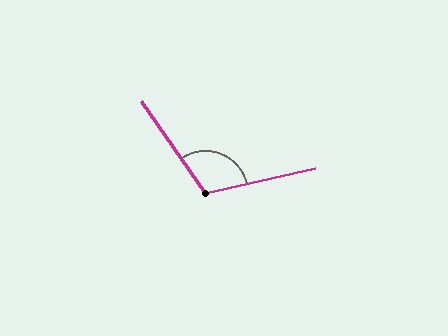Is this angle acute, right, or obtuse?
It is obtuse.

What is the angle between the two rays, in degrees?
Approximately 112 degrees.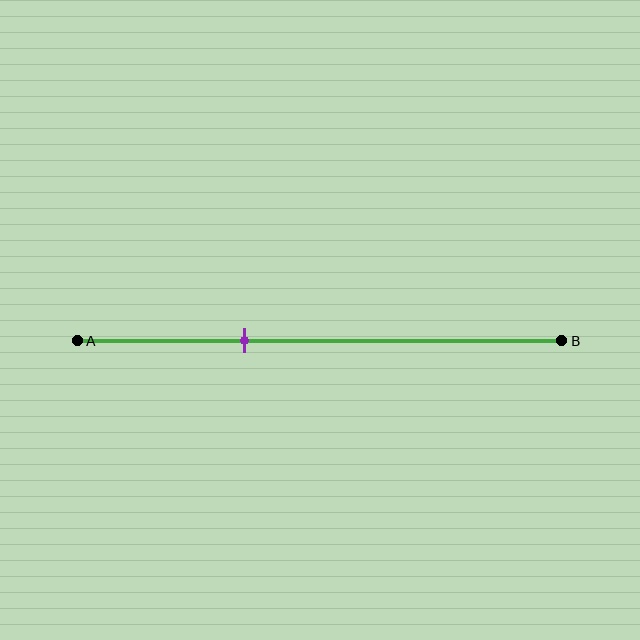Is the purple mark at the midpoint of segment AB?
No, the mark is at about 35% from A, not at the 50% midpoint.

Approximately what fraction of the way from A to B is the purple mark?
The purple mark is approximately 35% of the way from A to B.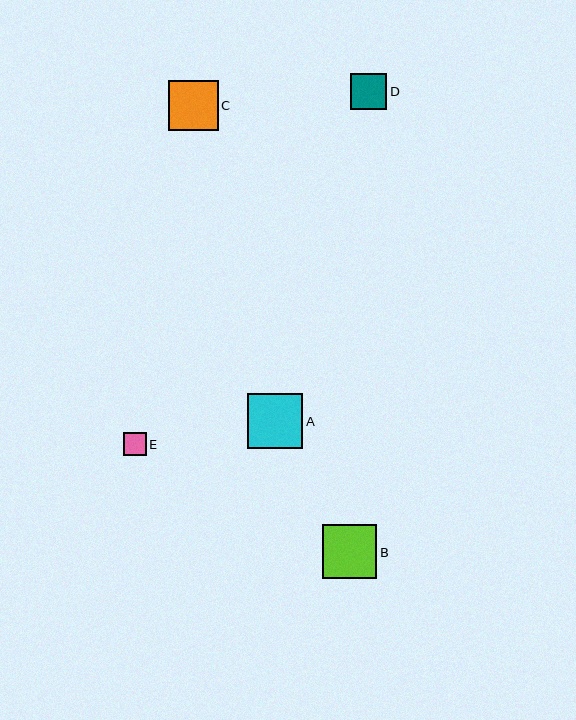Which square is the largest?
Square A is the largest with a size of approximately 55 pixels.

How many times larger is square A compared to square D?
Square A is approximately 1.5 times the size of square D.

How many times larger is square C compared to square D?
Square C is approximately 1.4 times the size of square D.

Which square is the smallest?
Square E is the smallest with a size of approximately 23 pixels.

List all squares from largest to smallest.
From largest to smallest: A, B, C, D, E.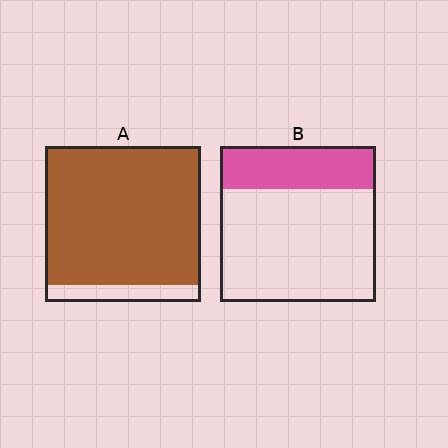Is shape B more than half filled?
No.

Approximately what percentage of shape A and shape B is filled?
A is approximately 90% and B is approximately 30%.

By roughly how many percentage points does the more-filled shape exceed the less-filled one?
By roughly 60 percentage points (A over B).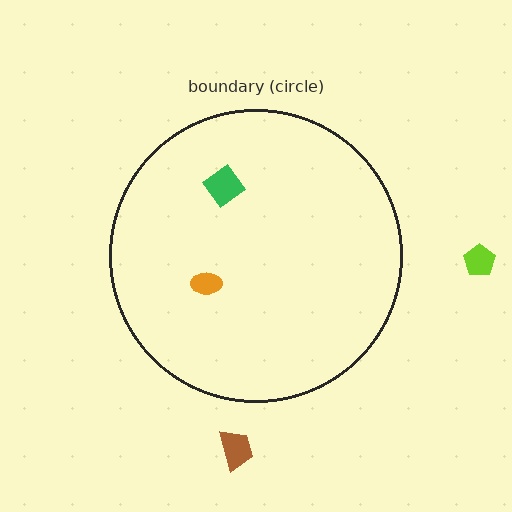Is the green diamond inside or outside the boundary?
Inside.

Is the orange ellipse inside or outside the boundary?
Inside.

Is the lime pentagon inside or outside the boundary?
Outside.